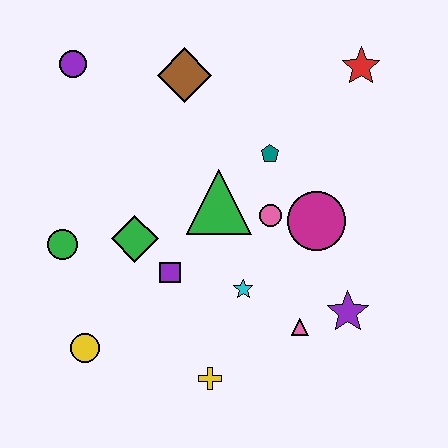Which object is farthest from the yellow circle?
The red star is farthest from the yellow circle.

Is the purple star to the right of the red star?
No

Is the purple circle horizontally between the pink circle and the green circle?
Yes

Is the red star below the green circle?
No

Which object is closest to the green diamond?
The purple square is closest to the green diamond.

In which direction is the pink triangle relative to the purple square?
The pink triangle is to the right of the purple square.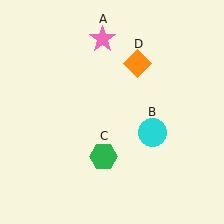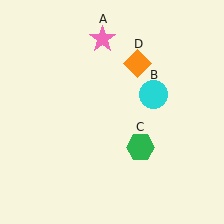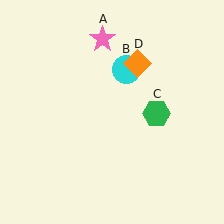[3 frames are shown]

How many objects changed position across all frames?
2 objects changed position: cyan circle (object B), green hexagon (object C).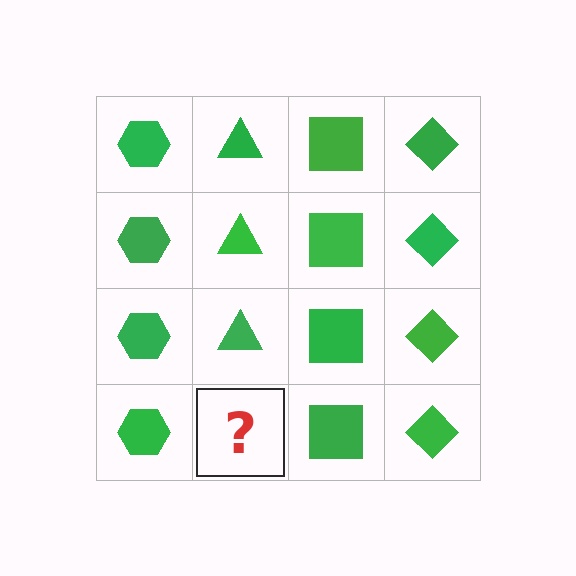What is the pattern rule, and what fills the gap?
The rule is that each column has a consistent shape. The gap should be filled with a green triangle.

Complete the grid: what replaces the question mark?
The question mark should be replaced with a green triangle.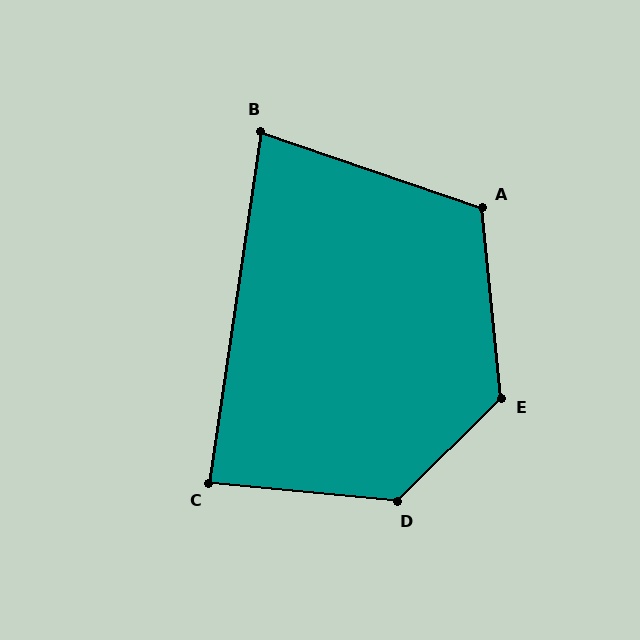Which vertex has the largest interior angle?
D, at approximately 130 degrees.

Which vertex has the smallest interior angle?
B, at approximately 80 degrees.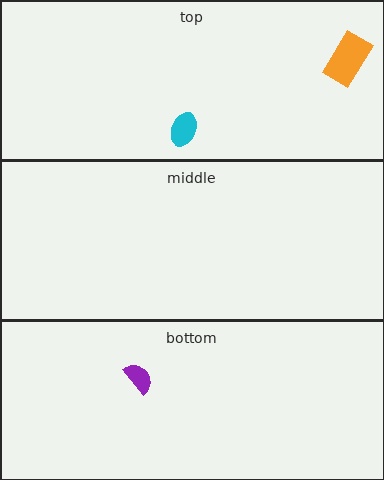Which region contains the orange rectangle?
The top region.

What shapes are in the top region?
The orange rectangle, the cyan ellipse.